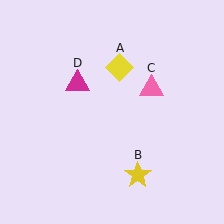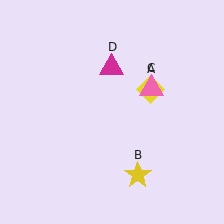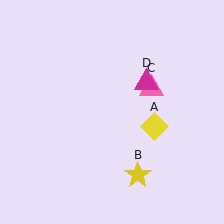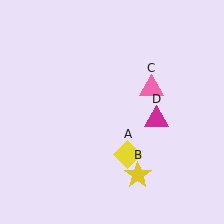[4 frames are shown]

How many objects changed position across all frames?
2 objects changed position: yellow diamond (object A), magenta triangle (object D).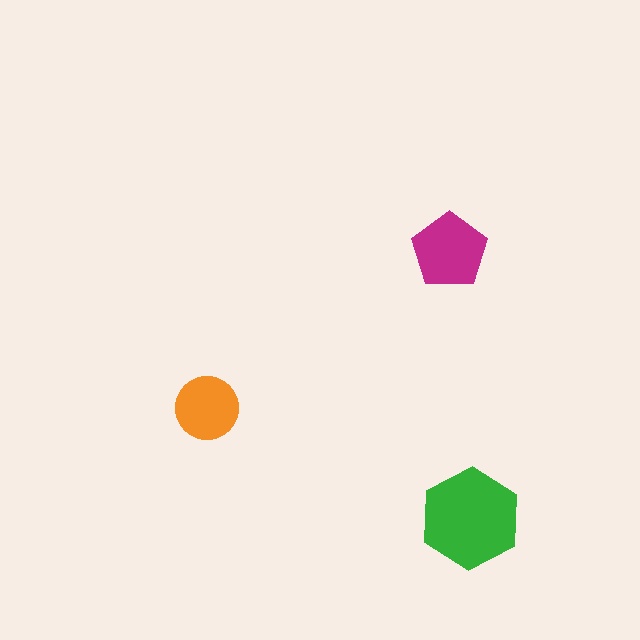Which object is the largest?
The green hexagon.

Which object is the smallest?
The orange circle.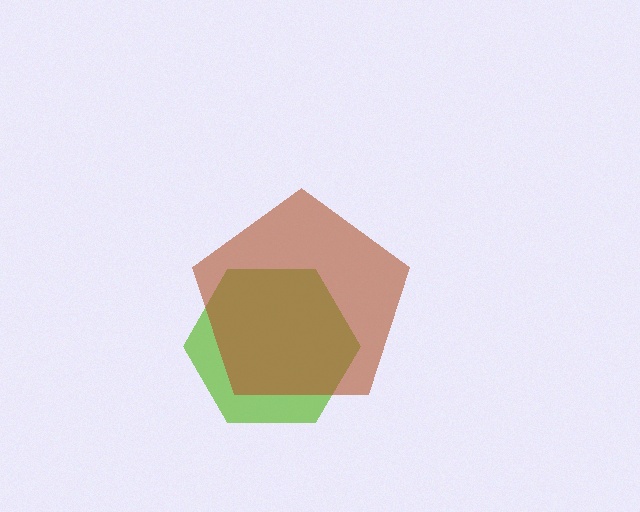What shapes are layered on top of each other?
The layered shapes are: a lime hexagon, a brown pentagon.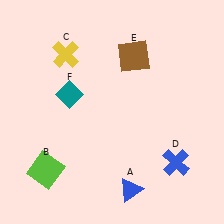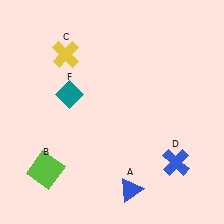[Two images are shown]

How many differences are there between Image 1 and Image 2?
There is 1 difference between the two images.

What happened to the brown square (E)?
The brown square (E) was removed in Image 2. It was in the top-right area of Image 1.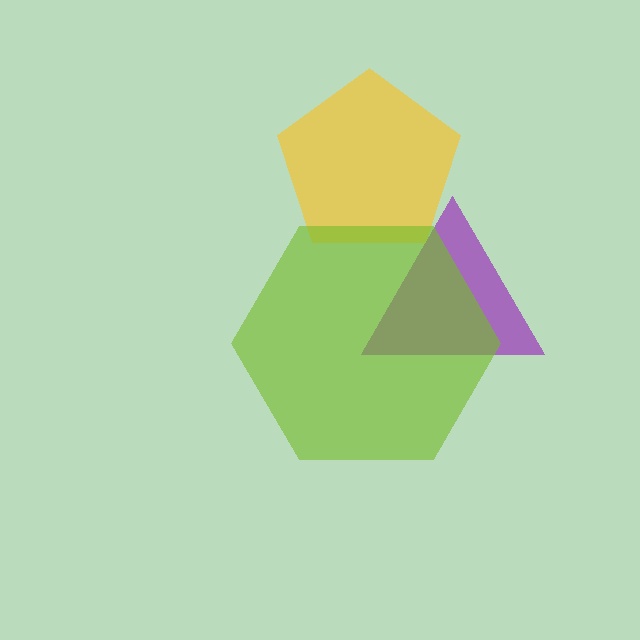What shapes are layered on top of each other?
The layered shapes are: a yellow pentagon, a purple triangle, a lime hexagon.